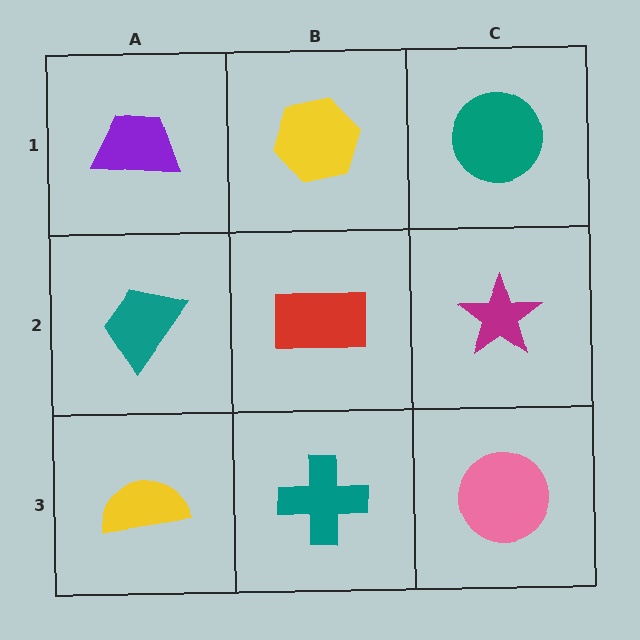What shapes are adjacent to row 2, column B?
A yellow hexagon (row 1, column B), a teal cross (row 3, column B), a teal trapezoid (row 2, column A), a magenta star (row 2, column C).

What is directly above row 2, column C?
A teal circle.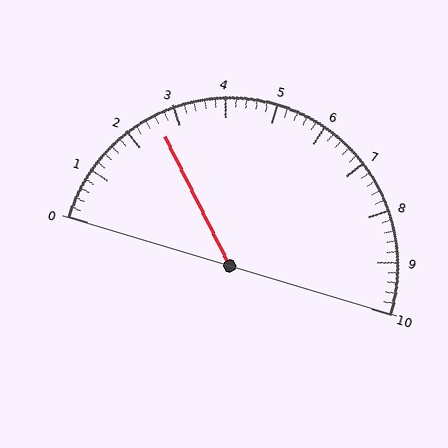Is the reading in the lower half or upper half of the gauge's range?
The reading is in the lower half of the range (0 to 10).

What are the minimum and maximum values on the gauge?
The gauge ranges from 0 to 10.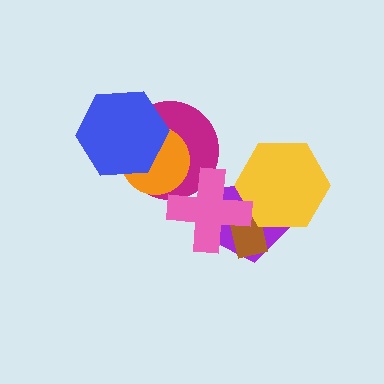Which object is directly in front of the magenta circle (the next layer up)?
The orange circle is directly in front of the magenta circle.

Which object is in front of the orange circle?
The blue hexagon is in front of the orange circle.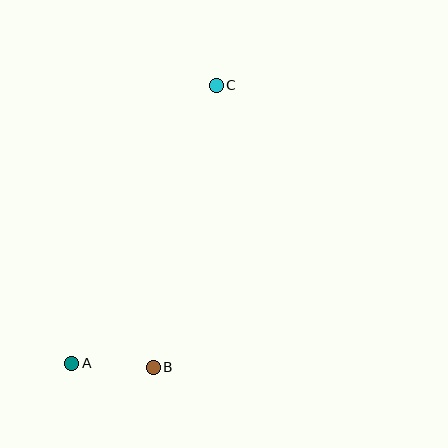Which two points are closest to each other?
Points A and B are closest to each other.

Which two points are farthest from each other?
Points A and C are farthest from each other.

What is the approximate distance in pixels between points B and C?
The distance between B and C is approximately 289 pixels.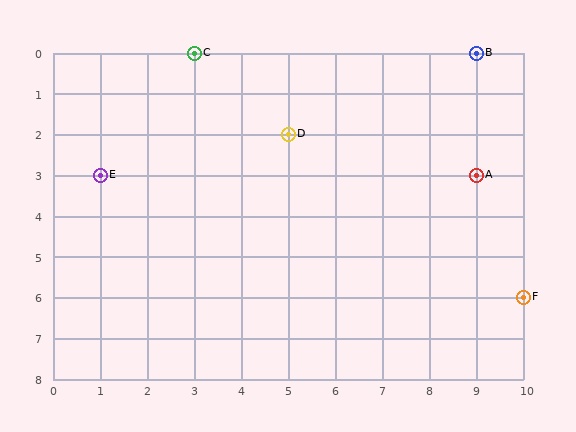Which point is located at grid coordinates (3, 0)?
Point C is at (3, 0).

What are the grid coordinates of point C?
Point C is at grid coordinates (3, 0).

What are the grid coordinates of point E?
Point E is at grid coordinates (1, 3).